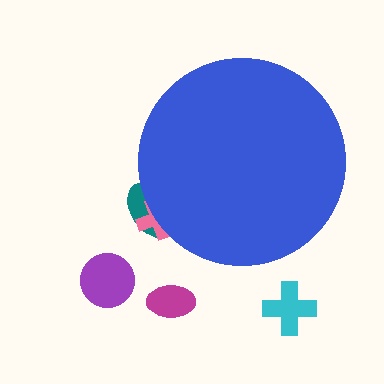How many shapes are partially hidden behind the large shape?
2 shapes are partially hidden.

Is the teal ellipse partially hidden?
Yes, the teal ellipse is partially hidden behind the blue circle.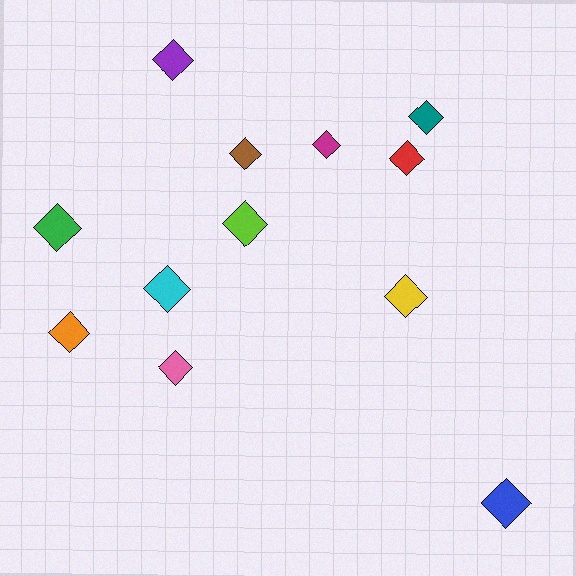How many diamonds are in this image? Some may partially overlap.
There are 12 diamonds.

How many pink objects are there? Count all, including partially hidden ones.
There is 1 pink object.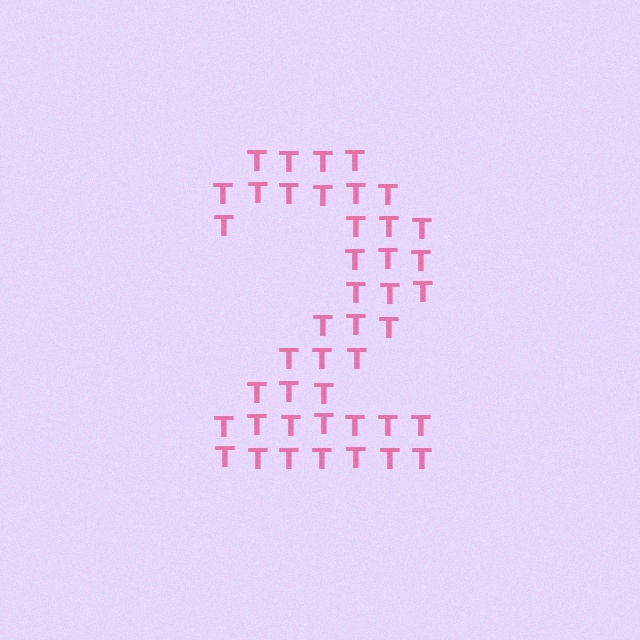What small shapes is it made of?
It is made of small letter T's.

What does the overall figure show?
The overall figure shows the digit 2.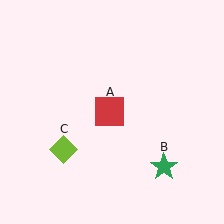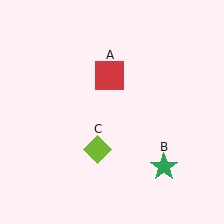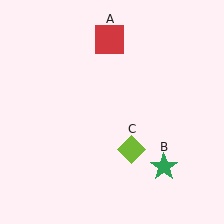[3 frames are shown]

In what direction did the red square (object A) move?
The red square (object A) moved up.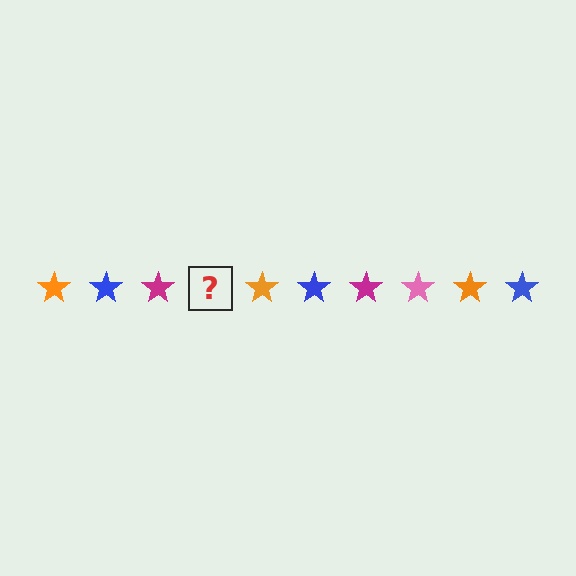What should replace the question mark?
The question mark should be replaced with a pink star.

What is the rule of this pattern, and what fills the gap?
The rule is that the pattern cycles through orange, blue, magenta, pink stars. The gap should be filled with a pink star.